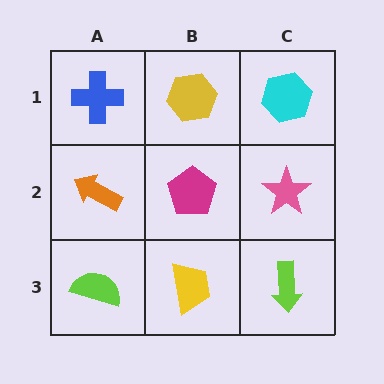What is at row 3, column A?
A lime semicircle.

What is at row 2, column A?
An orange arrow.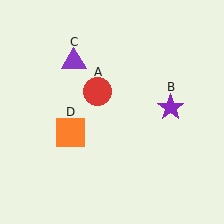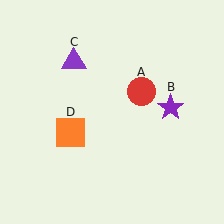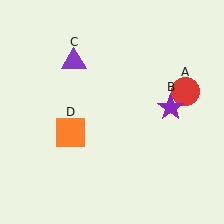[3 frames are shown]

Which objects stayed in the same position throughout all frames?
Purple star (object B) and purple triangle (object C) and orange square (object D) remained stationary.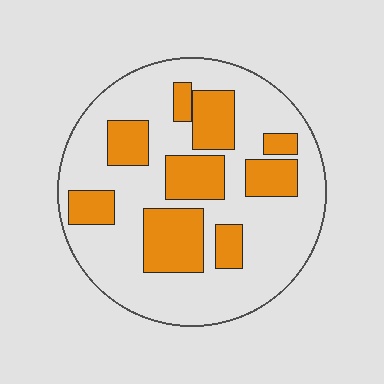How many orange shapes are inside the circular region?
9.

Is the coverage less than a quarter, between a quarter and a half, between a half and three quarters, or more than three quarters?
Between a quarter and a half.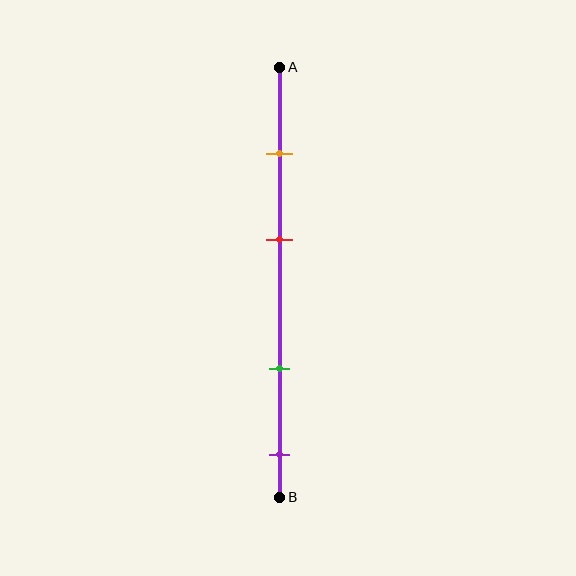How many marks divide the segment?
There are 4 marks dividing the segment.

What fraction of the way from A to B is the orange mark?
The orange mark is approximately 20% (0.2) of the way from A to B.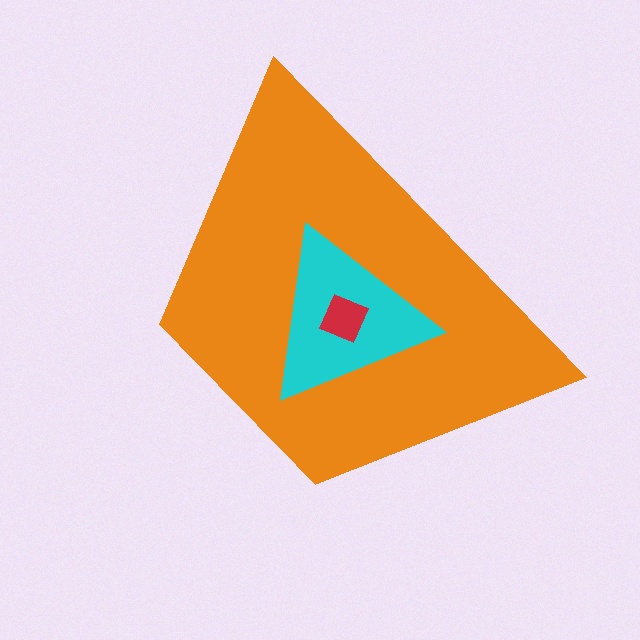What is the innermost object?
The red diamond.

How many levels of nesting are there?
3.